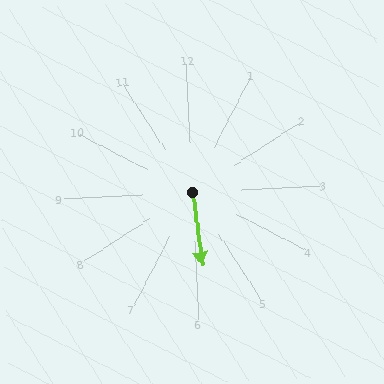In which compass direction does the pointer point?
South.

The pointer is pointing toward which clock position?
Roughly 6 o'clock.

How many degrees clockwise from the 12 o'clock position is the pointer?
Approximately 175 degrees.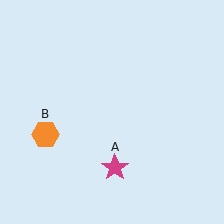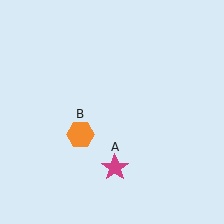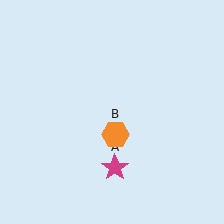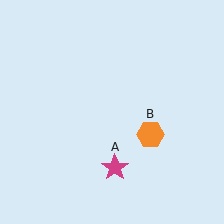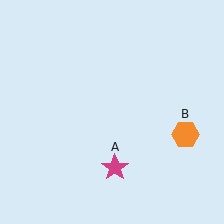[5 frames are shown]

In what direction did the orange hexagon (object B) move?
The orange hexagon (object B) moved right.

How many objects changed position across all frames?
1 object changed position: orange hexagon (object B).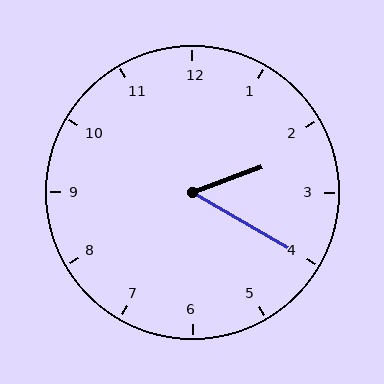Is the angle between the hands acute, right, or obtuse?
It is acute.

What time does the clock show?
2:20.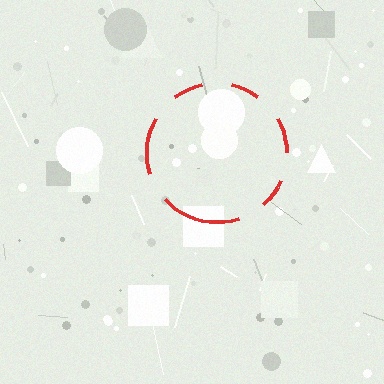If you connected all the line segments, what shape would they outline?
They would outline a circle.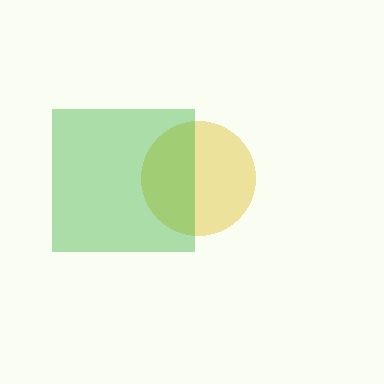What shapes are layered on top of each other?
The layered shapes are: a yellow circle, a green square.